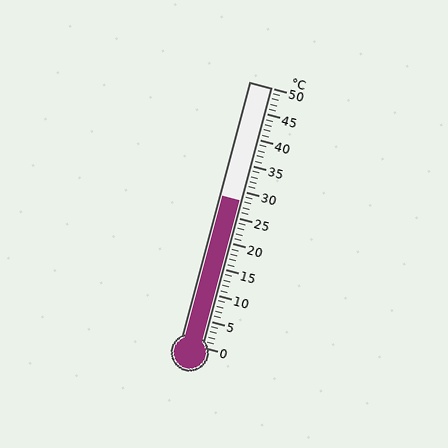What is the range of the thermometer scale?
The thermometer scale ranges from 0°C to 50°C.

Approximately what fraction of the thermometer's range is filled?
The thermometer is filled to approximately 55% of its range.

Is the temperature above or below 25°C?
The temperature is above 25°C.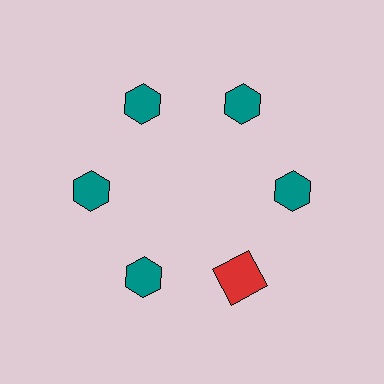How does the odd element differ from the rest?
It differs in both color (red instead of teal) and shape (square instead of hexagon).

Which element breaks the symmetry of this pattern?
The red square at roughly the 5 o'clock position breaks the symmetry. All other shapes are teal hexagons.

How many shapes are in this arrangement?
There are 6 shapes arranged in a ring pattern.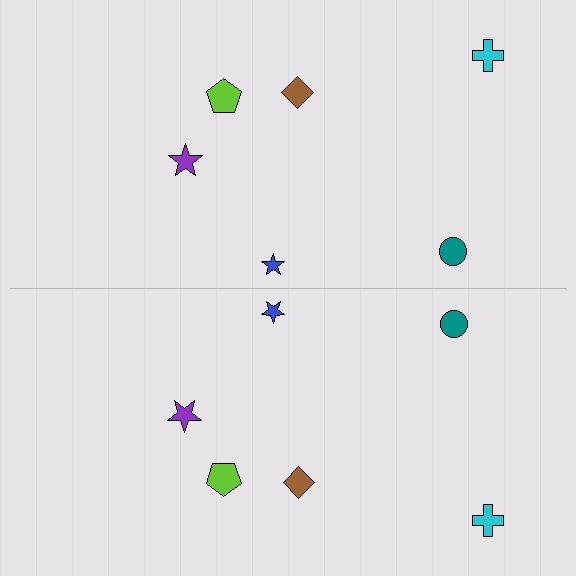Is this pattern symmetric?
Yes, this pattern has bilateral (reflection) symmetry.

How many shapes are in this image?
There are 12 shapes in this image.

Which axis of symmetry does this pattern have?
The pattern has a horizontal axis of symmetry running through the center of the image.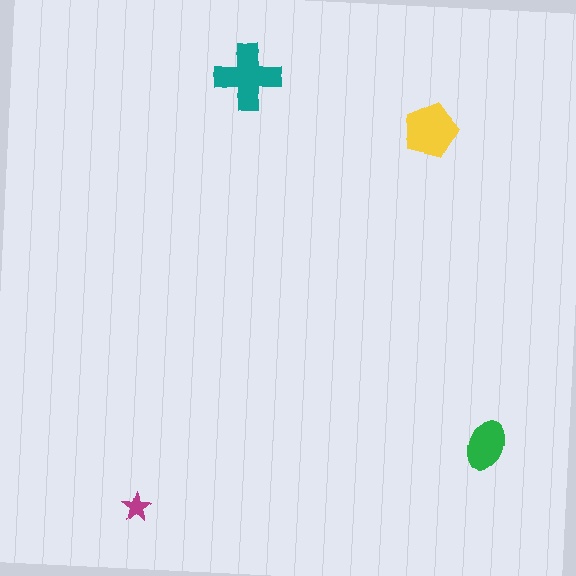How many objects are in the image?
There are 4 objects in the image.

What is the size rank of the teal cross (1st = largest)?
1st.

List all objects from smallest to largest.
The magenta star, the green ellipse, the yellow pentagon, the teal cross.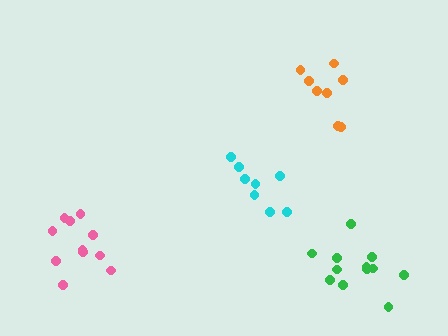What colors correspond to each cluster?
The clusters are colored: pink, orange, green, cyan.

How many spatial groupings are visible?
There are 4 spatial groupings.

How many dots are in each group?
Group 1: 11 dots, Group 2: 8 dots, Group 3: 12 dots, Group 4: 8 dots (39 total).